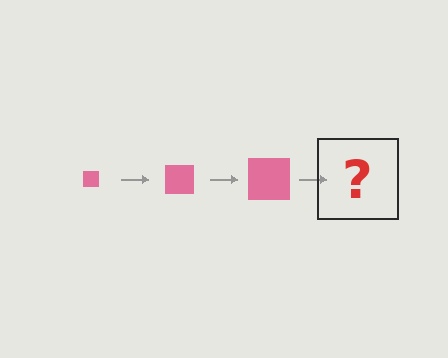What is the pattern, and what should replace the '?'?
The pattern is that the square gets progressively larger each step. The '?' should be a pink square, larger than the previous one.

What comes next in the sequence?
The next element should be a pink square, larger than the previous one.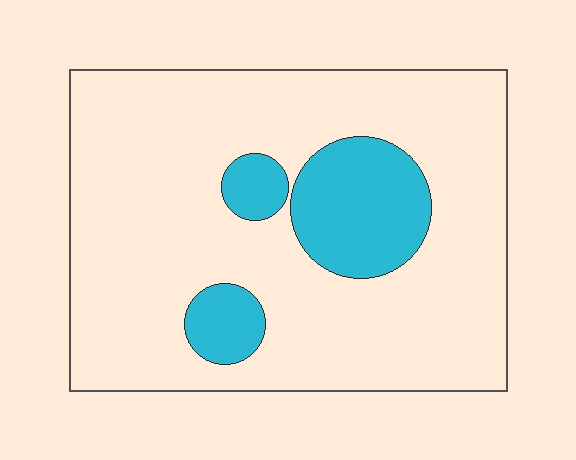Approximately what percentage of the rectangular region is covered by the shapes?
Approximately 15%.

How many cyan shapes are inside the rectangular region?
3.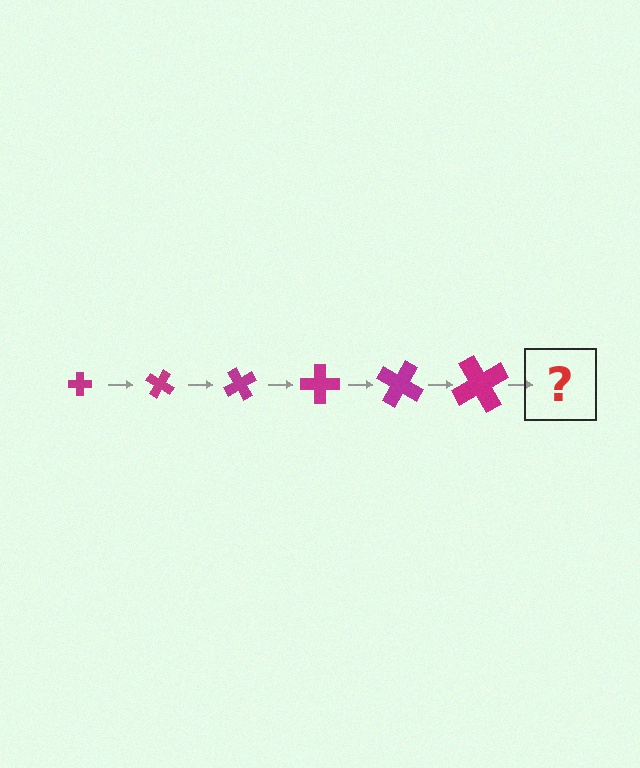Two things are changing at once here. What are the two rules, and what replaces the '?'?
The two rules are that the cross grows larger each step and it rotates 30 degrees each step. The '?' should be a cross, larger than the previous one and rotated 180 degrees from the start.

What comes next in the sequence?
The next element should be a cross, larger than the previous one and rotated 180 degrees from the start.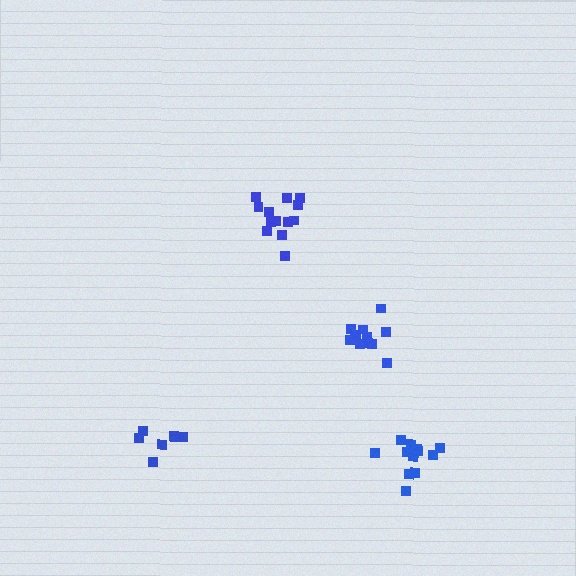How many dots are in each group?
Group 1: 7 dots, Group 2: 13 dots, Group 3: 12 dots, Group 4: 13 dots (45 total).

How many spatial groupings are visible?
There are 4 spatial groupings.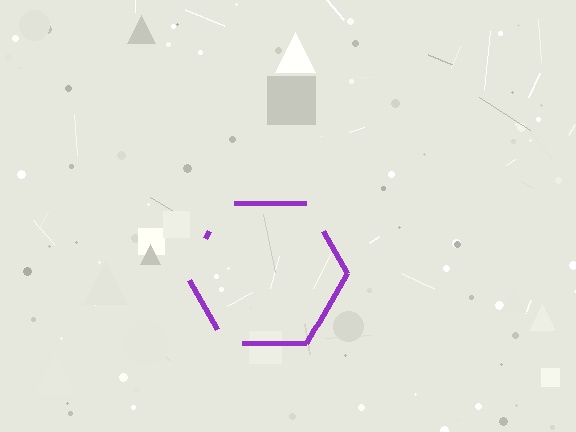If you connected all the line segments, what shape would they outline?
They would outline a hexagon.